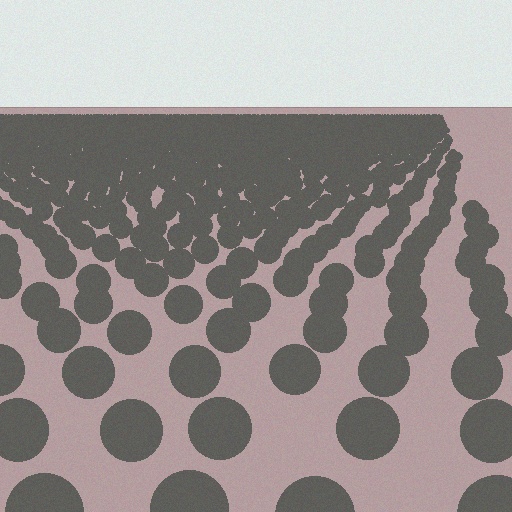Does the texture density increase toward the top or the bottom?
Density increases toward the top.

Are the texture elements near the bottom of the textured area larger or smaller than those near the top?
Larger. Near the bottom, elements are closer to the viewer and appear at a bigger on-screen size.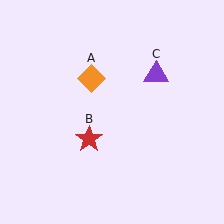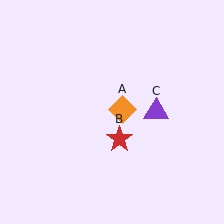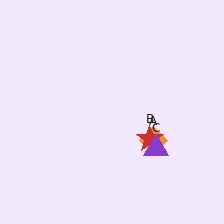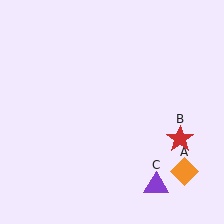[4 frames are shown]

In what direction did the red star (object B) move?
The red star (object B) moved right.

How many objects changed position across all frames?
3 objects changed position: orange diamond (object A), red star (object B), purple triangle (object C).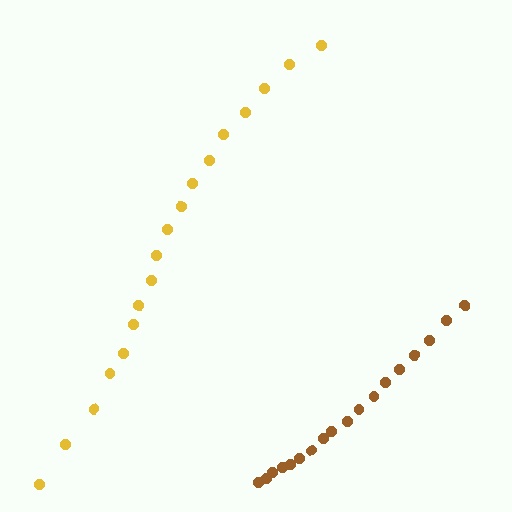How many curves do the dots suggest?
There are 2 distinct paths.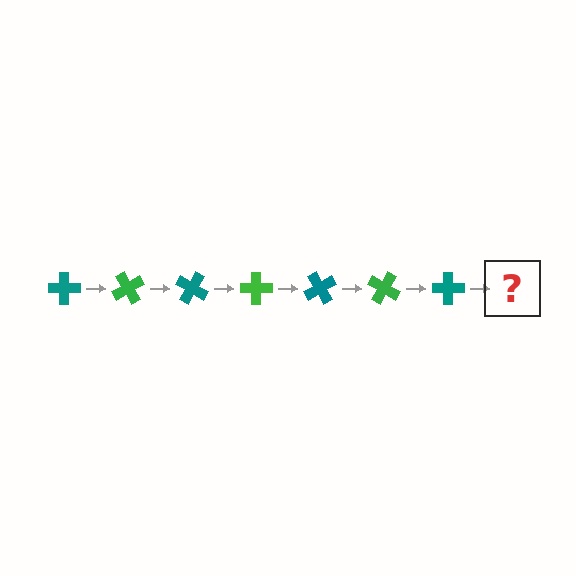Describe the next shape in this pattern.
It should be a green cross, rotated 420 degrees from the start.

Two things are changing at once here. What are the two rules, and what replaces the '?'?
The two rules are that it rotates 60 degrees each step and the color cycles through teal and green. The '?' should be a green cross, rotated 420 degrees from the start.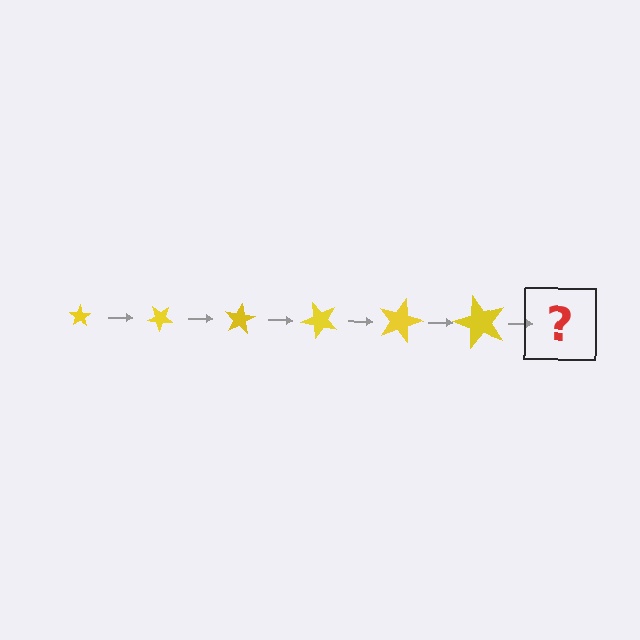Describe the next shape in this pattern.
It should be a star, larger than the previous one and rotated 240 degrees from the start.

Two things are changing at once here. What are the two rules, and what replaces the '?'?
The two rules are that the star grows larger each step and it rotates 40 degrees each step. The '?' should be a star, larger than the previous one and rotated 240 degrees from the start.